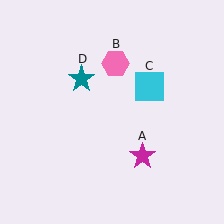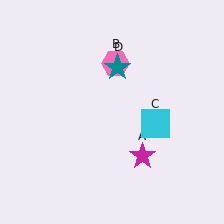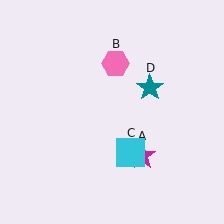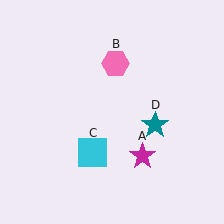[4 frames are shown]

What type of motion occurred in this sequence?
The cyan square (object C), teal star (object D) rotated clockwise around the center of the scene.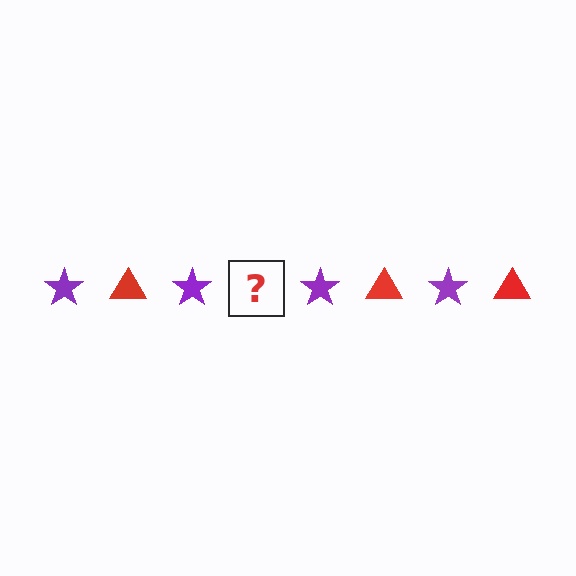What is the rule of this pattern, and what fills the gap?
The rule is that the pattern alternates between purple star and red triangle. The gap should be filled with a red triangle.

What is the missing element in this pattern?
The missing element is a red triangle.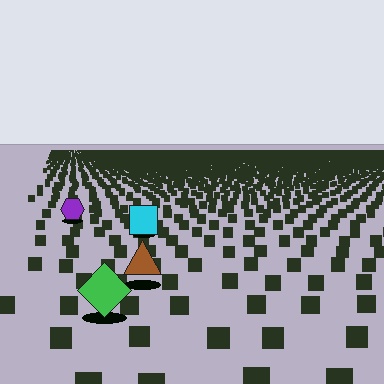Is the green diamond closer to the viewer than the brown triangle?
Yes. The green diamond is closer — you can tell from the texture gradient: the ground texture is coarser near it.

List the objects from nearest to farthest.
From nearest to farthest: the green diamond, the brown triangle, the cyan square, the purple hexagon.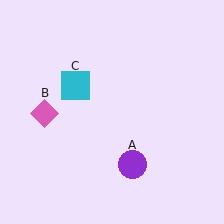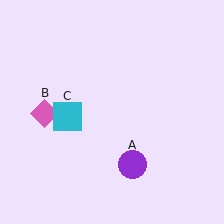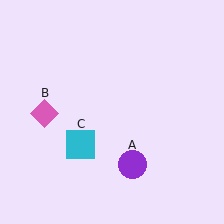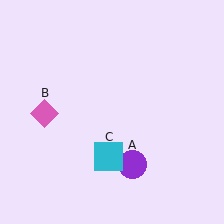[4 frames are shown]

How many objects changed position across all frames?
1 object changed position: cyan square (object C).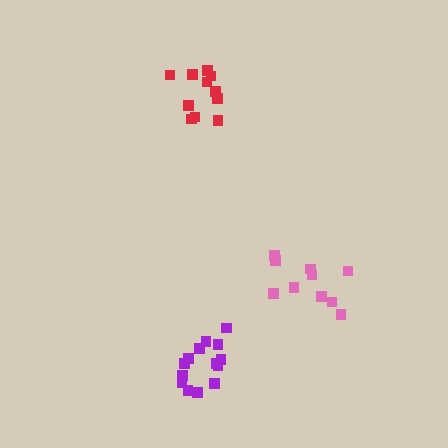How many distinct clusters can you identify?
There are 3 distinct clusters.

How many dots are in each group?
Group 1: 10 dots, Group 2: 14 dots, Group 3: 11 dots (35 total).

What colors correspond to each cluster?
The clusters are colored: pink, purple, red.